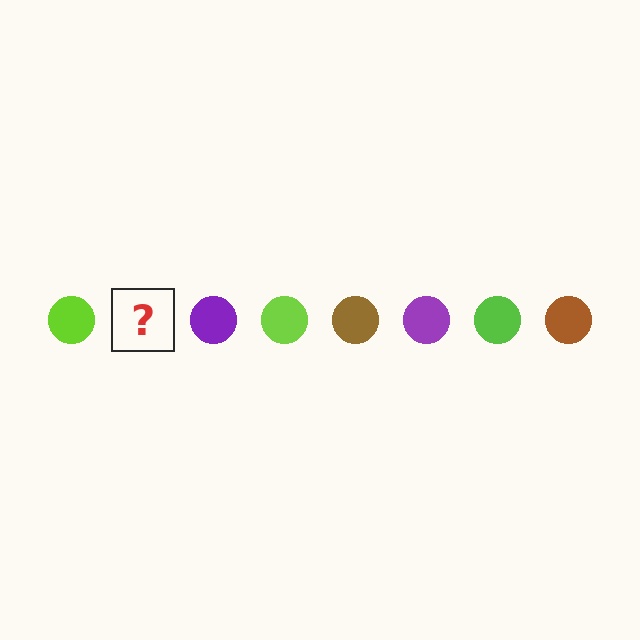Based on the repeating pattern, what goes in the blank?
The blank should be a brown circle.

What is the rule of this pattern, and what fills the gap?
The rule is that the pattern cycles through lime, brown, purple circles. The gap should be filled with a brown circle.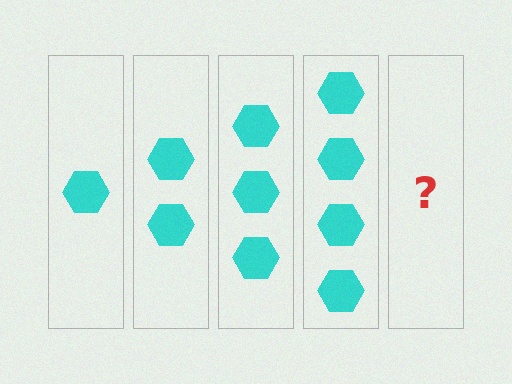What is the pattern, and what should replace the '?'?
The pattern is that each step adds one more hexagon. The '?' should be 5 hexagons.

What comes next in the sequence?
The next element should be 5 hexagons.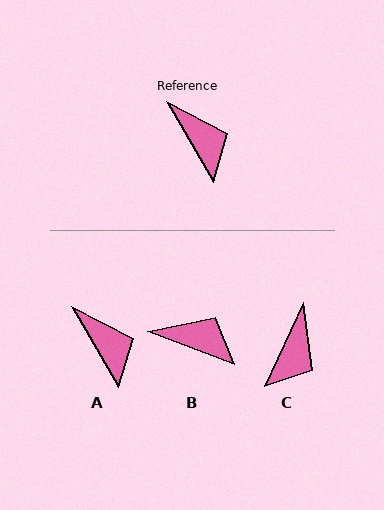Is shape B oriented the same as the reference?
No, it is off by about 39 degrees.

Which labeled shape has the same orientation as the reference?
A.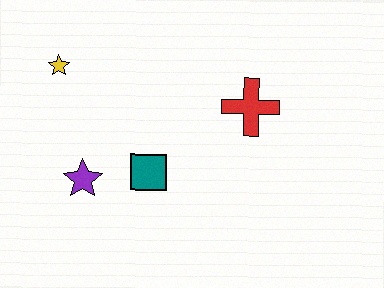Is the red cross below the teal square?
No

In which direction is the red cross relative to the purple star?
The red cross is to the right of the purple star.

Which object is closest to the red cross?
The teal square is closest to the red cross.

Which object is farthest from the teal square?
The yellow star is farthest from the teal square.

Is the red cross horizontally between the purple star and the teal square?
No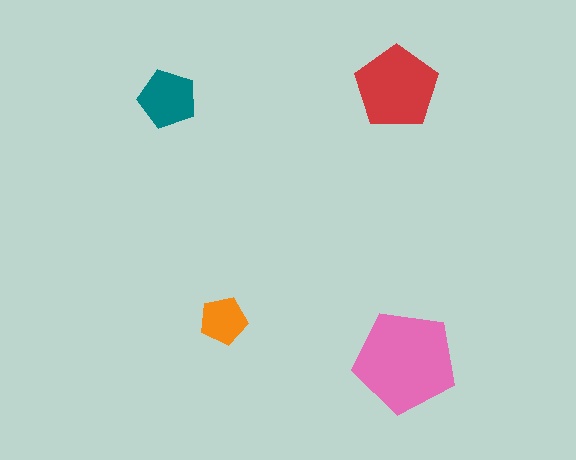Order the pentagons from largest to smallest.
the pink one, the red one, the teal one, the orange one.